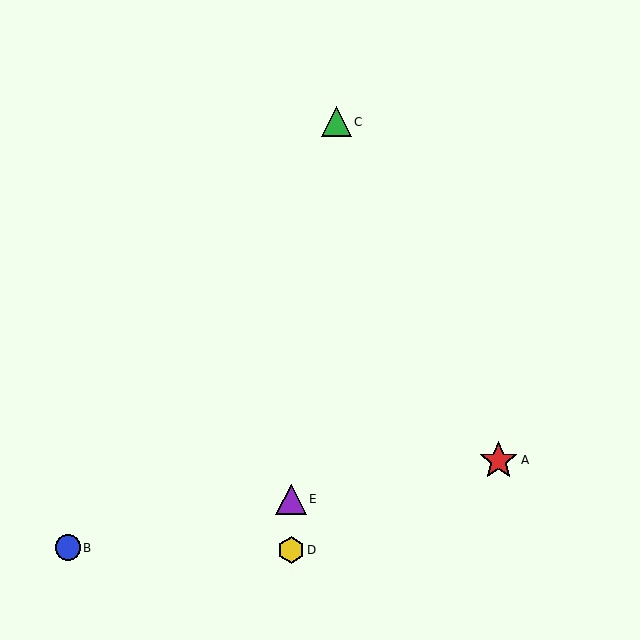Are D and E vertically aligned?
Yes, both are at x≈291.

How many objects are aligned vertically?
2 objects (D, E) are aligned vertically.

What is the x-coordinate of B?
Object B is at x≈68.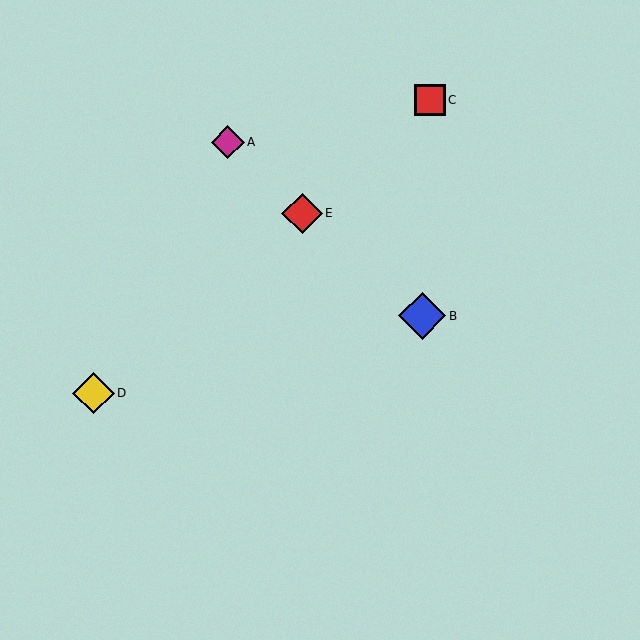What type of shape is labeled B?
Shape B is a blue diamond.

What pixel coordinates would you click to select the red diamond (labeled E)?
Click at (302, 213) to select the red diamond E.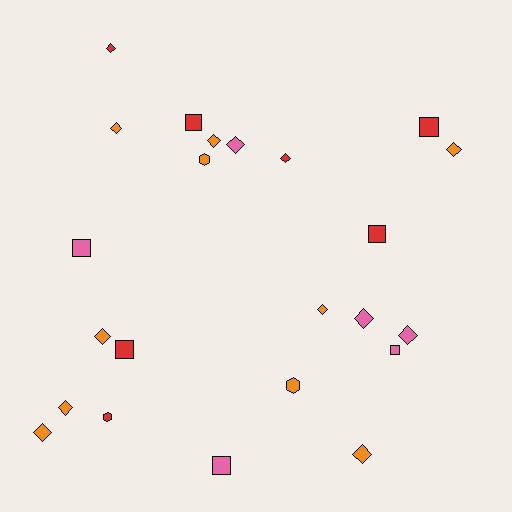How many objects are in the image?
There are 23 objects.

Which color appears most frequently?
Orange, with 10 objects.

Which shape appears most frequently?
Diamond, with 13 objects.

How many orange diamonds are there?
There are 8 orange diamonds.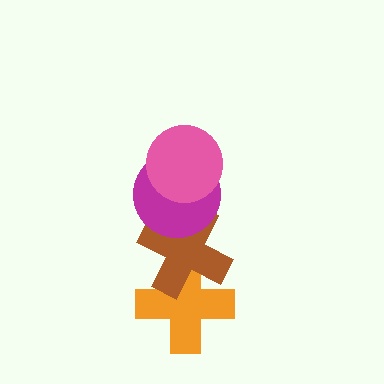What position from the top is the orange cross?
The orange cross is 4th from the top.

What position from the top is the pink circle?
The pink circle is 1st from the top.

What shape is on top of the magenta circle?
The pink circle is on top of the magenta circle.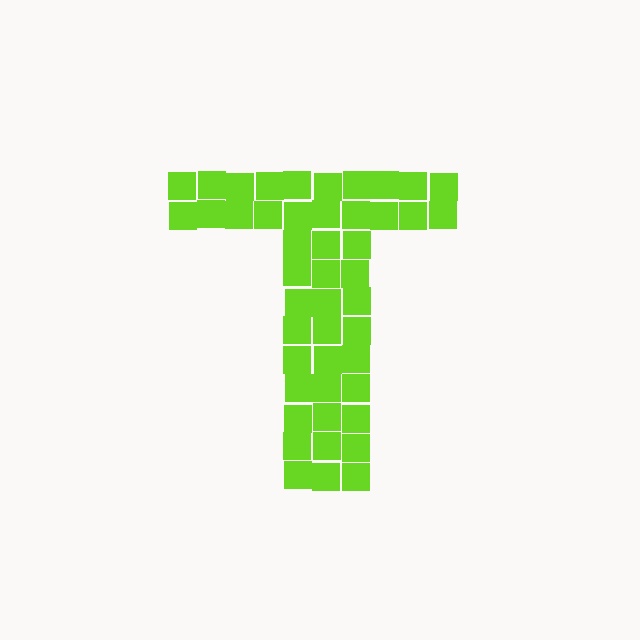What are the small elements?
The small elements are squares.